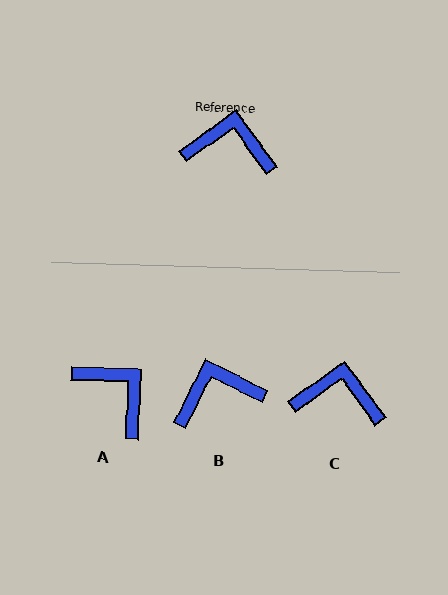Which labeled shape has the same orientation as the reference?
C.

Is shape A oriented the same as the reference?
No, it is off by about 38 degrees.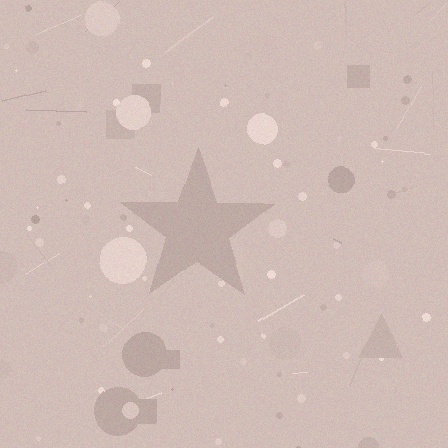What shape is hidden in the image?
A star is hidden in the image.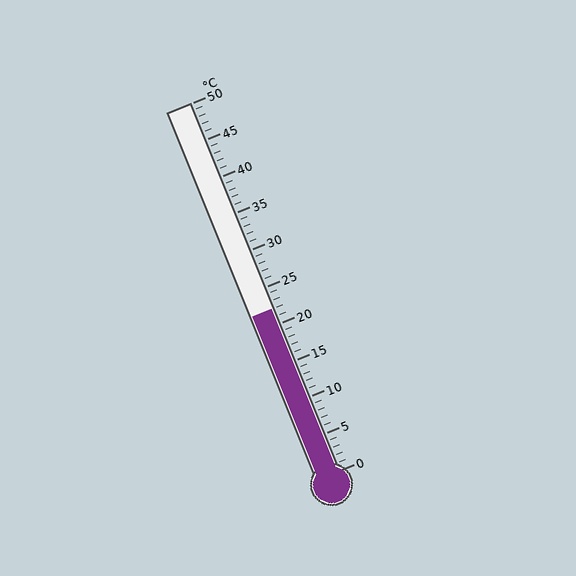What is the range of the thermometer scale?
The thermometer scale ranges from 0°C to 50°C.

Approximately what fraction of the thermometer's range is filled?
The thermometer is filled to approximately 45% of its range.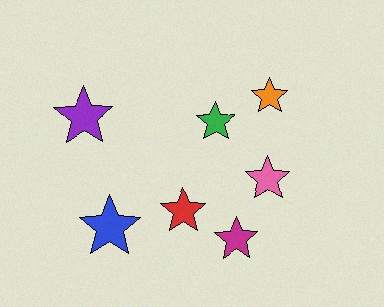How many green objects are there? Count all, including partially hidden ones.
There is 1 green object.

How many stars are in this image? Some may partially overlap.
There are 7 stars.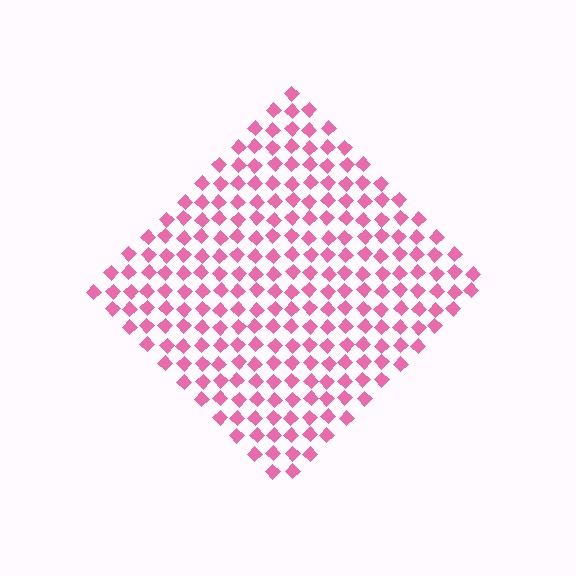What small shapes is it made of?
It is made of small diamonds.